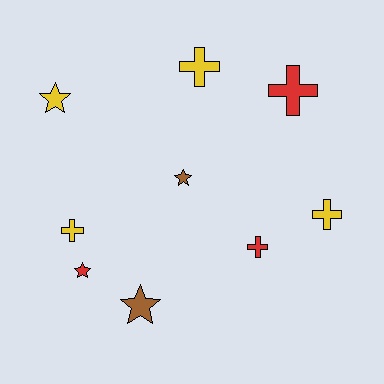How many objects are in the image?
There are 9 objects.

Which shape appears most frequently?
Cross, with 5 objects.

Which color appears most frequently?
Yellow, with 4 objects.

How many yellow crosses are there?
There are 3 yellow crosses.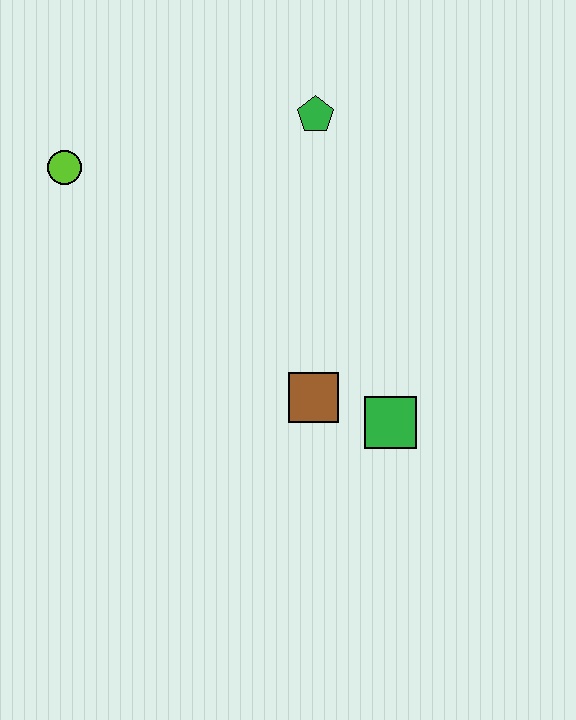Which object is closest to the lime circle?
The green pentagon is closest to the lime circle.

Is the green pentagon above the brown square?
Yes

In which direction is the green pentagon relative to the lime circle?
The green pentagon is to the right of the lime circle.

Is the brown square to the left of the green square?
Yes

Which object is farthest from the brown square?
The lime circle is farthest from the brown square.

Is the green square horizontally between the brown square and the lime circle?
No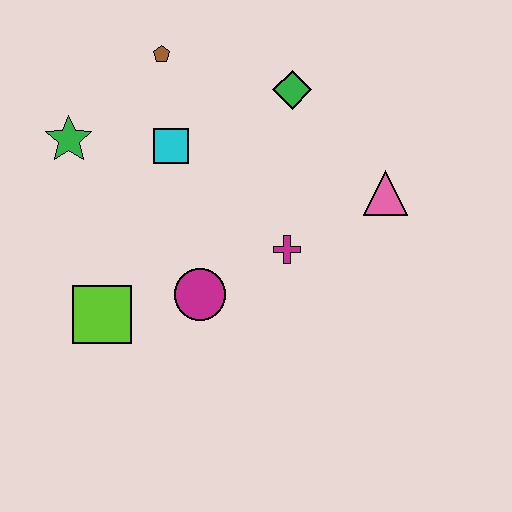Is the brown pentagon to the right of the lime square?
Yes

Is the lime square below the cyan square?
Yes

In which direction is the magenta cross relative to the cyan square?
The magenta cross is to the right of the cyan square.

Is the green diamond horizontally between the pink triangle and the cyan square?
Yes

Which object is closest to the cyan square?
The brown pentagon is closest to the cyan square.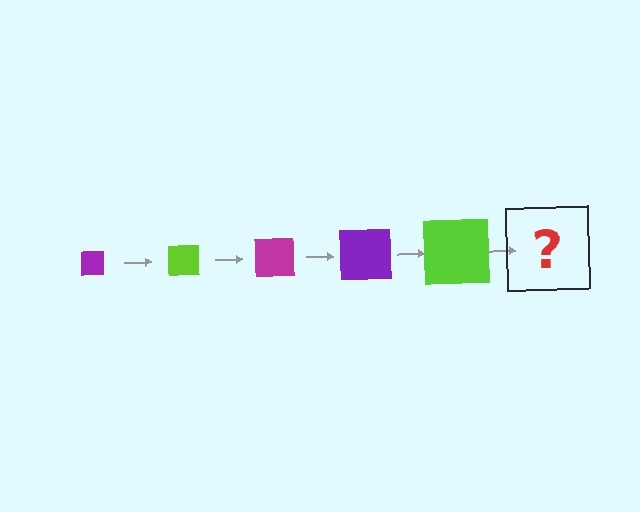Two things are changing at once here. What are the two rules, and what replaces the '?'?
The two rules are that the square grows larger each step and the color cycles through purple, lime, and magenta. The '?' should be a magenta square, larger than the previous one.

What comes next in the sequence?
The next element should be a magenta square, larger than the previous one.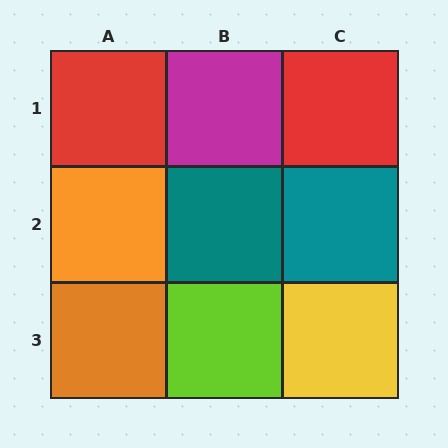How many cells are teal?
2 cells are teal.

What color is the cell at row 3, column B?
Lime.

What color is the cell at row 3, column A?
Orange.